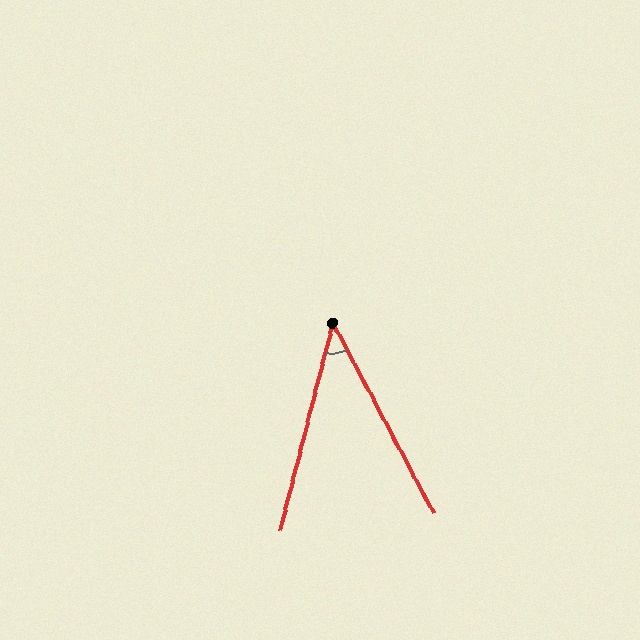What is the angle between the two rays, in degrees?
Approximately 42 degrees.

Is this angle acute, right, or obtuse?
It is acute.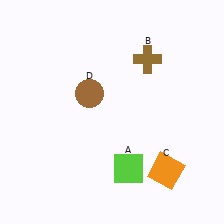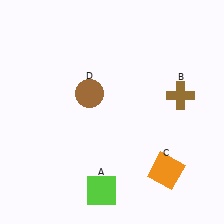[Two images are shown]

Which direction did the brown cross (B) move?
The brown cross (B) moved down.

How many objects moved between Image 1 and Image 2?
2 objects moved between the two images.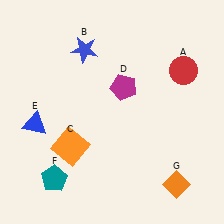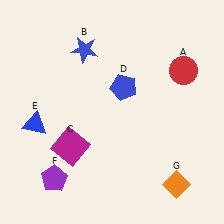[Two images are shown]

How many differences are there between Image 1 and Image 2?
There are 3 differences between the two images.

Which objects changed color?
C changed from orange to magenta. D changed from magenta to blue. F changed from teal to purple.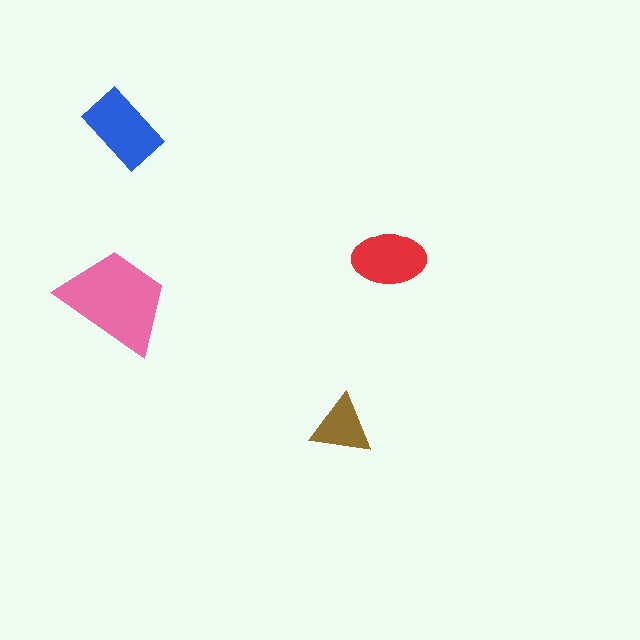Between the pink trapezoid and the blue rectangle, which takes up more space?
The pink trapezoid.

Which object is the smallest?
The brown triangle.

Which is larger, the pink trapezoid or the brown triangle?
The pink trapezoid.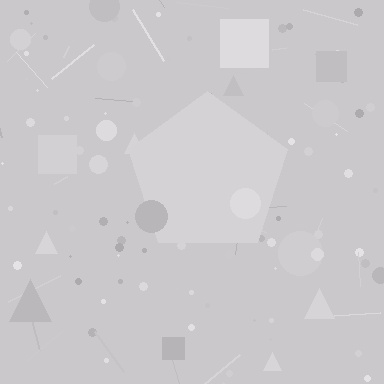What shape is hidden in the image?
A pentagon is hidden in the image.